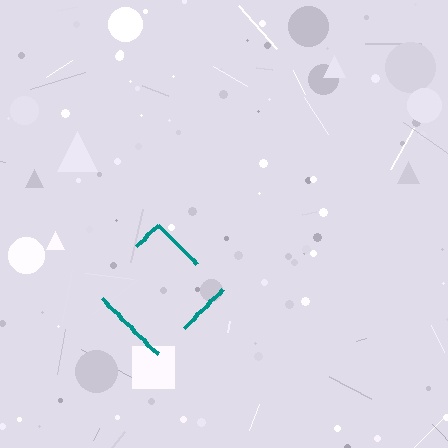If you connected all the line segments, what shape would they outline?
They would outline a diamond.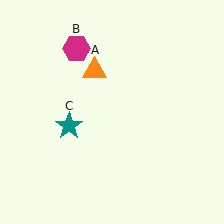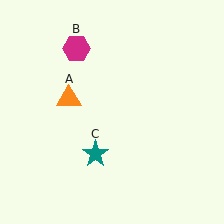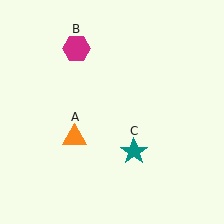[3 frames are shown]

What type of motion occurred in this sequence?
The orange triangle (object A), teal star (object C) rotated counterclockwise around the center of the scene.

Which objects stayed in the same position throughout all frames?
Magenta hexagon (object B) remained stationary.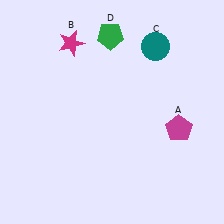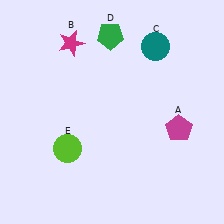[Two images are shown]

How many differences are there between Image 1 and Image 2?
There is 1 difference between the two images.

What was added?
A lime circle (E) was added in Image 2.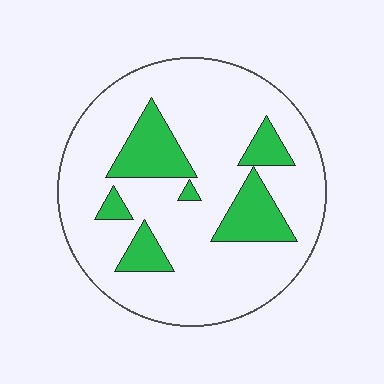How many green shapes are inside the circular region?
6.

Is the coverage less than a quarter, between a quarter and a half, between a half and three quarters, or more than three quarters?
Less than a quarter.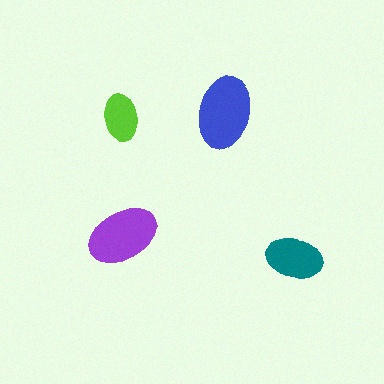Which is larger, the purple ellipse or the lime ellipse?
The purple one.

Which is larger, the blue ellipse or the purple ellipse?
The blue one.